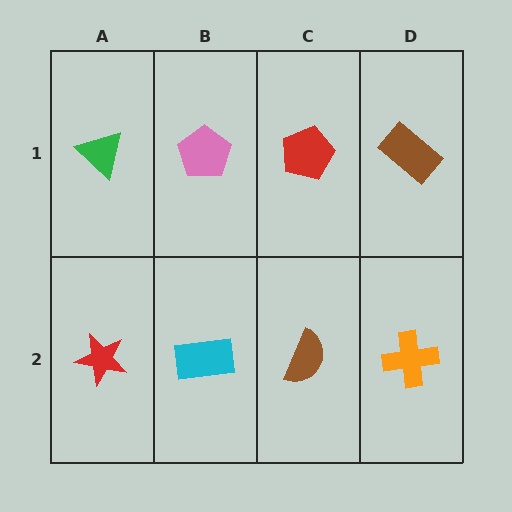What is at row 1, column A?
A green triangle.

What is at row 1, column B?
A pink pentagon.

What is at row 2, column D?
An orange cross.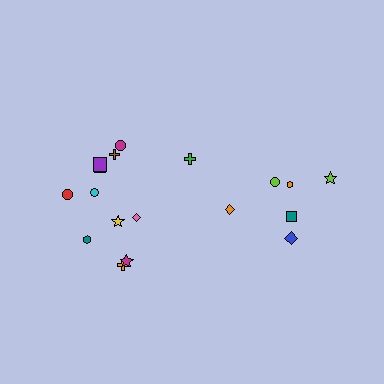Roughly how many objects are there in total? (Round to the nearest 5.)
Roughly 20 objects in total.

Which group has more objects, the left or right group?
The left group.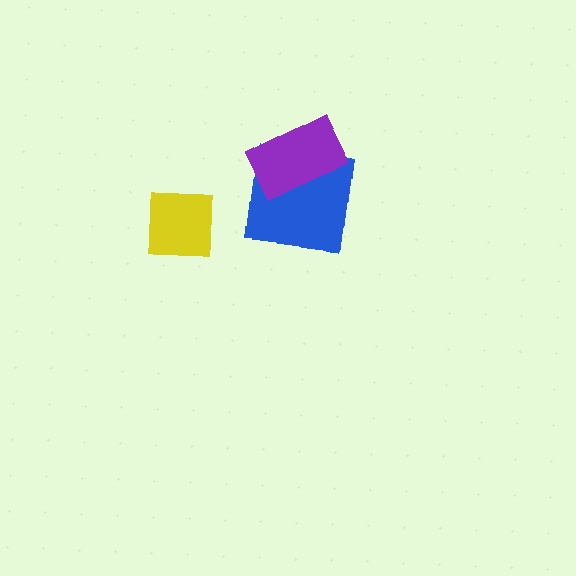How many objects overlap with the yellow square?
0 objects overlap with the yellow square.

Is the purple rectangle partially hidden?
No, no other shape covers it.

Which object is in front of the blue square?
The purple rectangle is in front of the blue square.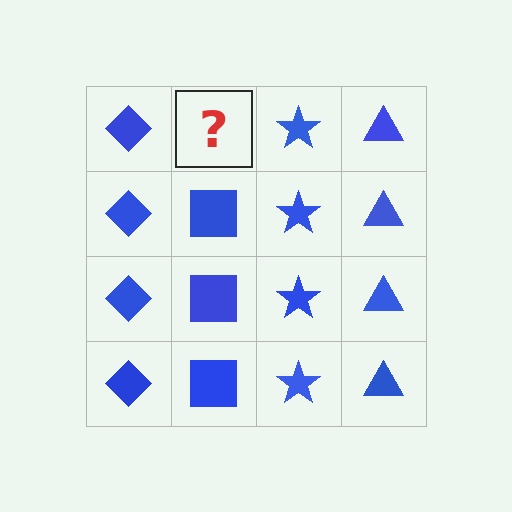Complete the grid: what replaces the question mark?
The question mark should be replaced with a blue square.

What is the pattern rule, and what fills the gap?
The rule is that each column has a consistent shape. The gap should be filled with a blue square.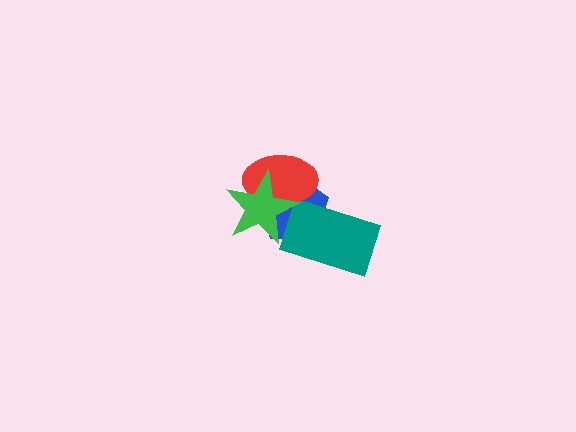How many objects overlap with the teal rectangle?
2 objects overlap with the teal rectangle.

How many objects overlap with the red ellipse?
2 objects overlap with the red ellipse.